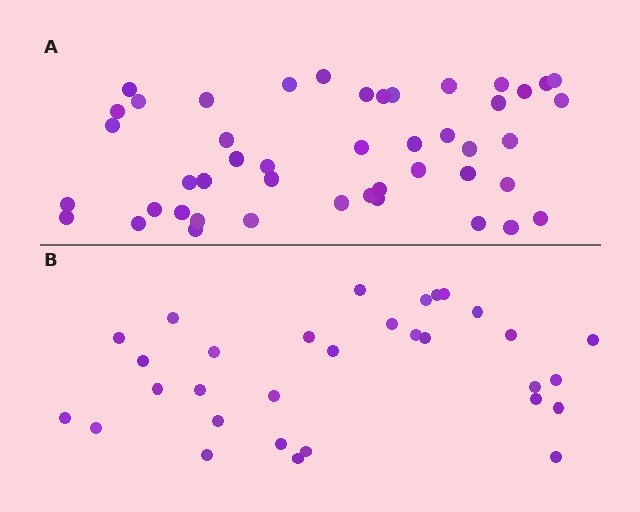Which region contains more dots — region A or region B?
Region A (the top region) has more dots.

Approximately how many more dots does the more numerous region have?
Region A has approximately 15 more dots than region B.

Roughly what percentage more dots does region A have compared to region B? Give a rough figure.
About 50% more.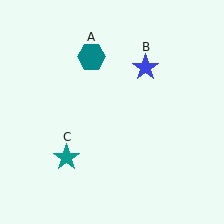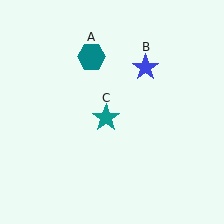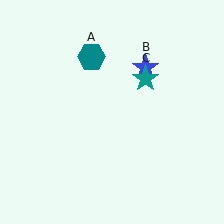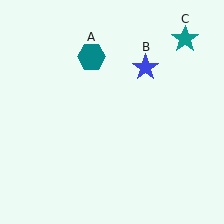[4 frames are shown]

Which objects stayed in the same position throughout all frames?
Teal hexagon (object A) and blue star (object B) remained stationary.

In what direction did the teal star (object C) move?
The teal star (object C) moved up and to the right.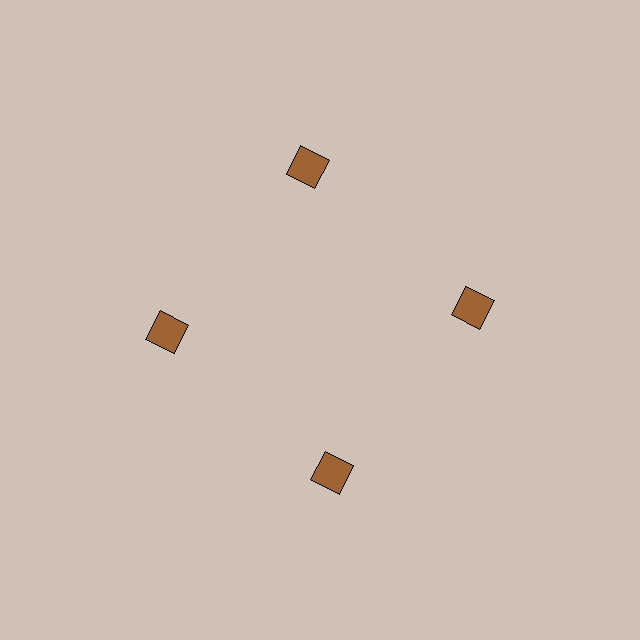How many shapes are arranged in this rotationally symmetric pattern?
There are 4 shapes, arranged in 4 groups of 1.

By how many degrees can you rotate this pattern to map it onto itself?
The pattern maps onto itself every 90 degrees of rotation.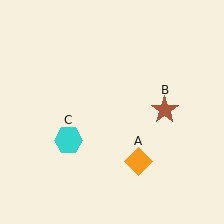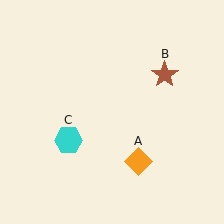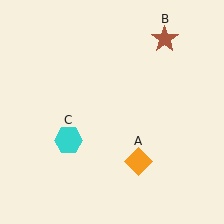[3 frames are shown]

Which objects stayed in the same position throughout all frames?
Orange diamond (object A) and cyan hexagon (object C) remained stationary.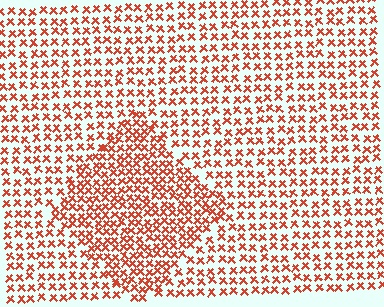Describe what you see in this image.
The image contains small red elements arranged at two different densities. A diamond-shaped region is visible where the elements are more densely packed than the surrounding area.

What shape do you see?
I see a diamond.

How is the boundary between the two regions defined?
The boundary is defined by a change in element density (approximately 1.6x ratio). All elements are the same color, size, and shape.